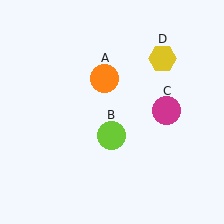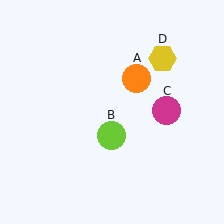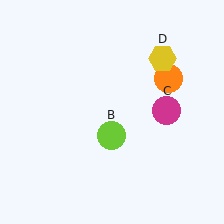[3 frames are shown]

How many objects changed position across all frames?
1 object changed position: orange circle (object A).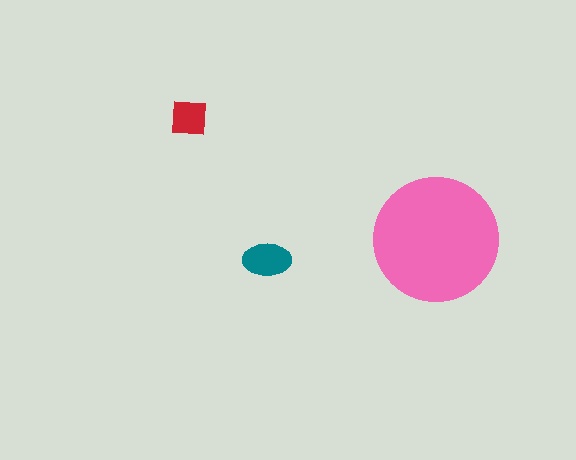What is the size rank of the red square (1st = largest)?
3rd.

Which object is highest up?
The red square is topmost.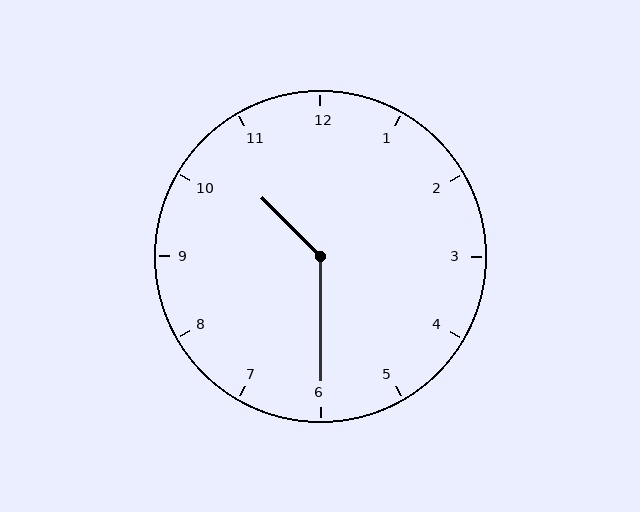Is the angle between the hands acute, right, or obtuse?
It is obtuse.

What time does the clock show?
10:30.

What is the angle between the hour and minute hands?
Approximately 135 degrees.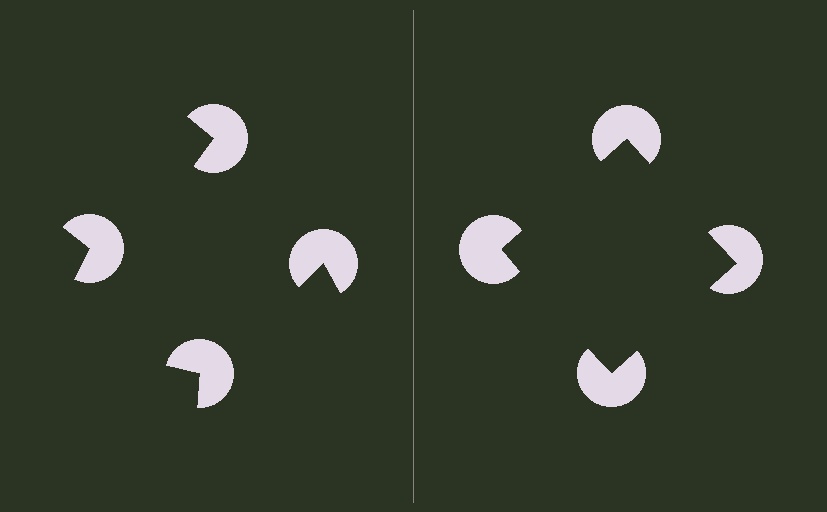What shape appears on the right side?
An illusory square.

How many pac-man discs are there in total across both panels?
8 — 4 on each side.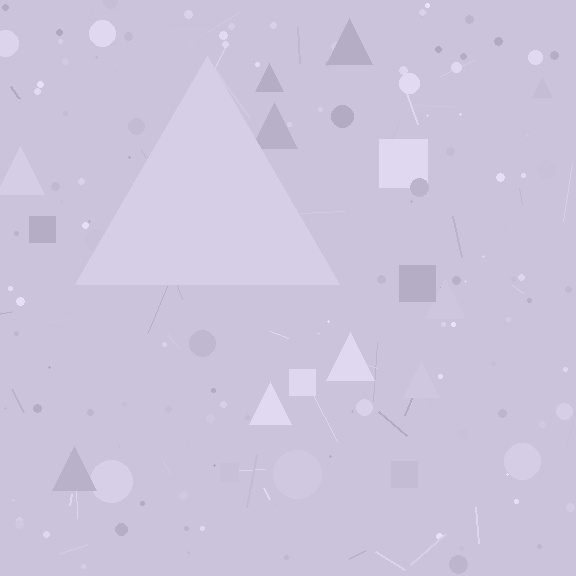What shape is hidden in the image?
A triangle is hidden in the image.